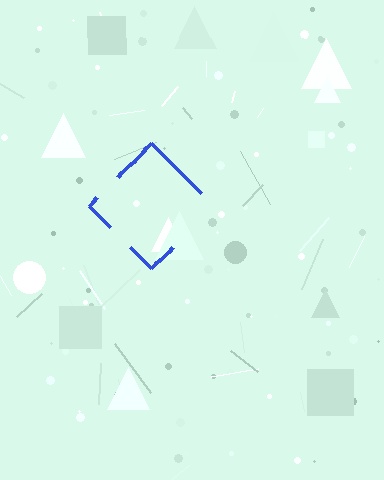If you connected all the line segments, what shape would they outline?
They would outline a diamond.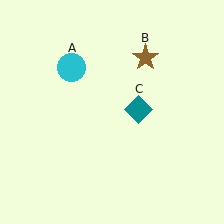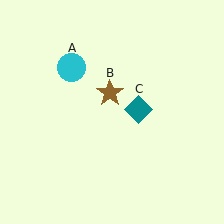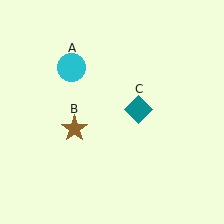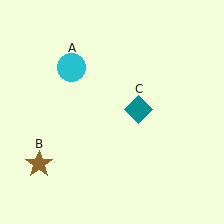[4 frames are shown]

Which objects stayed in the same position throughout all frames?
Cyan circle (object A) and teal diamond (object C) remained stationary.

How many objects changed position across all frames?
1 object changed position: brown star (object B).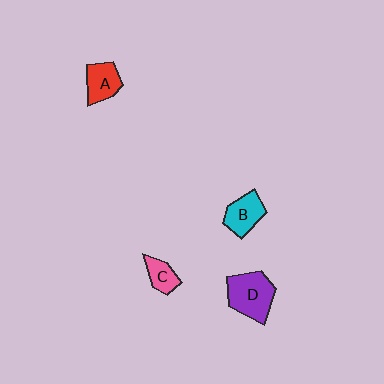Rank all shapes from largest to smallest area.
From largest to smallest: D (purple), B (cyan), A (red), C (pink).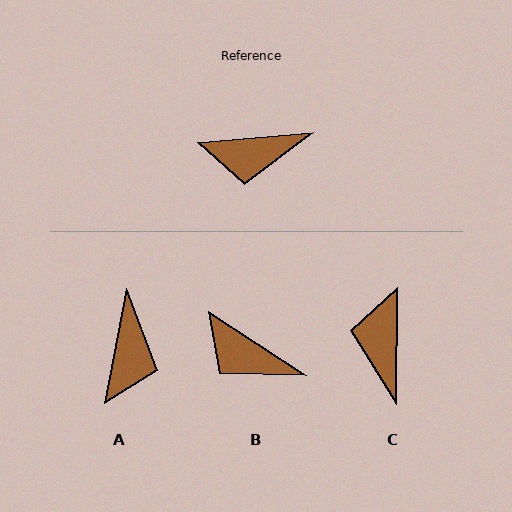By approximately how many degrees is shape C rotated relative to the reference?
Approximately 96 degrees clockwise.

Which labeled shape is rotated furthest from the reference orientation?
C, about 96 degrees away.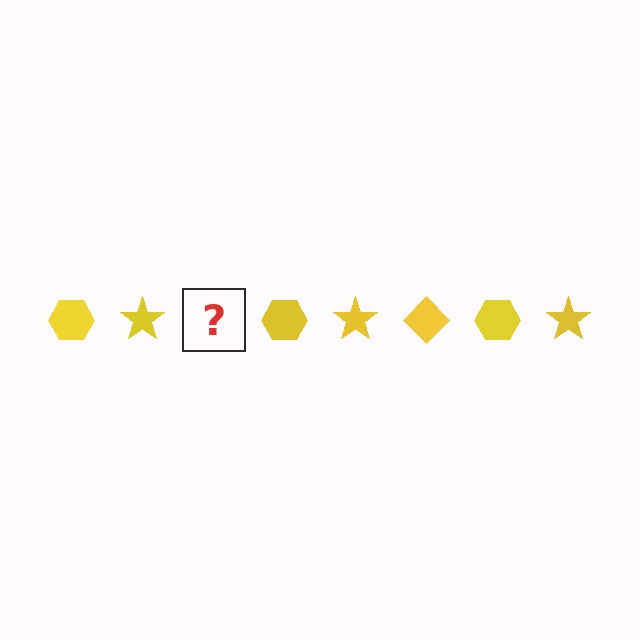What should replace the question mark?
The question mark should be replaced with a yellow diamond.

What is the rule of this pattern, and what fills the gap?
The rule is that the pattern cycles through hexagon, star, diamond shapes in yellow. The gap should be filled with a yellow diamond.